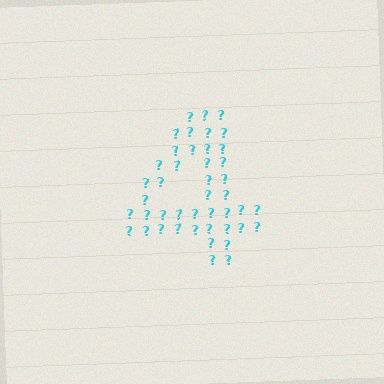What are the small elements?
The small elements are question marks.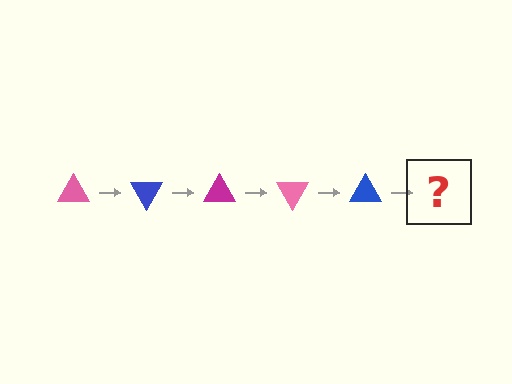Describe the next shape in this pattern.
It should be a magenta triangle, rotated 300 degrees from the start.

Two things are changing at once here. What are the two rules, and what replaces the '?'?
The two rules are that it rotates 60 degrees each step and the color cycles through pink, blue, and magenta. The '?' should be a magenta triangle, rotated 300 degrees from the start.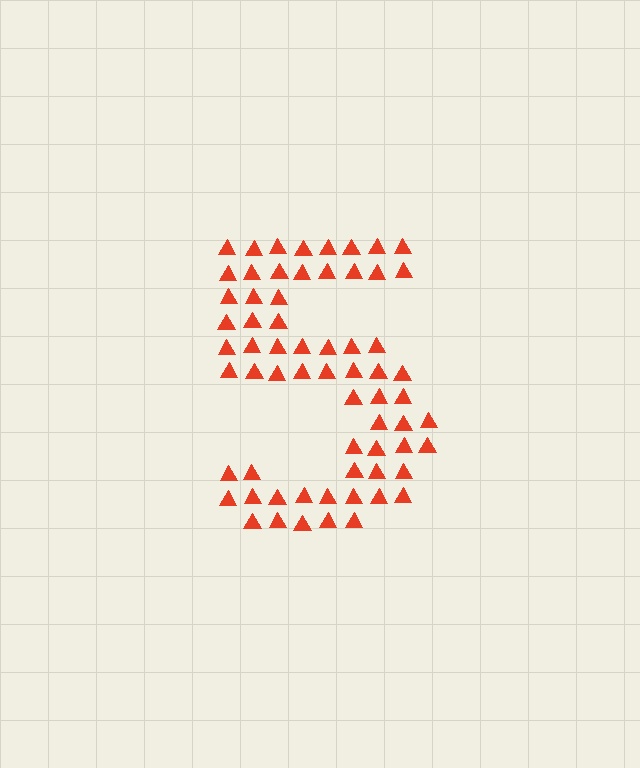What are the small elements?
The small elements are triangles.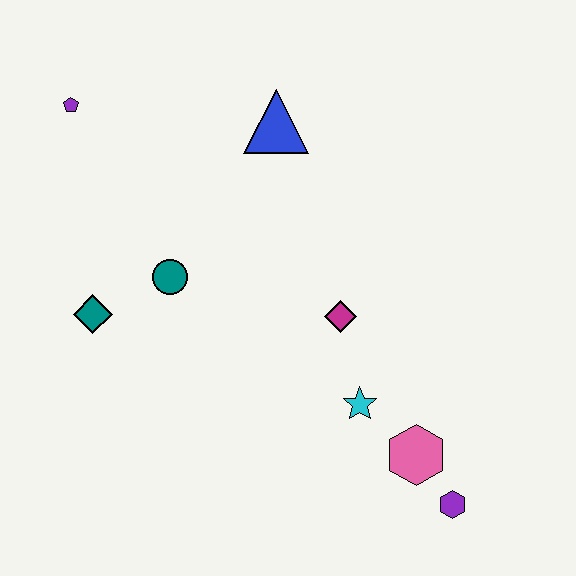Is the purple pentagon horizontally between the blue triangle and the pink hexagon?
No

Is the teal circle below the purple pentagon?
Yes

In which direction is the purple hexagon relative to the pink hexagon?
The purple hexagon is below the pink hexagon.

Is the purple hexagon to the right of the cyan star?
Yes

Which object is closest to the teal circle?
The teal diamond is closest to the teal circle.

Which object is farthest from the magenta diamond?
The purple pentagon is farthest from the magenta diamond.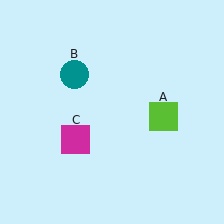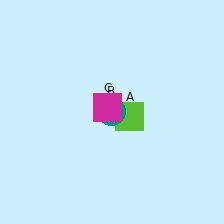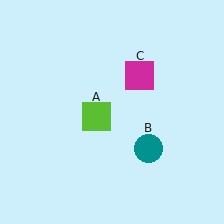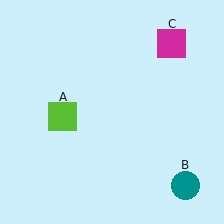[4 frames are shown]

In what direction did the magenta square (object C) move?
The magenta square (object C) moved up and to the right.